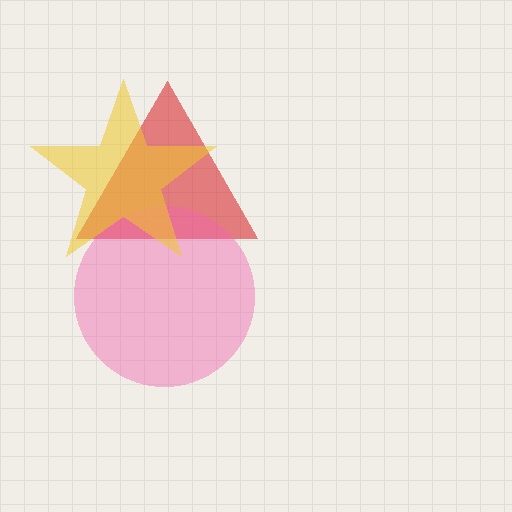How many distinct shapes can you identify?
There are 3 distinct shapes: a red triangle, a pink circle, a yellow star.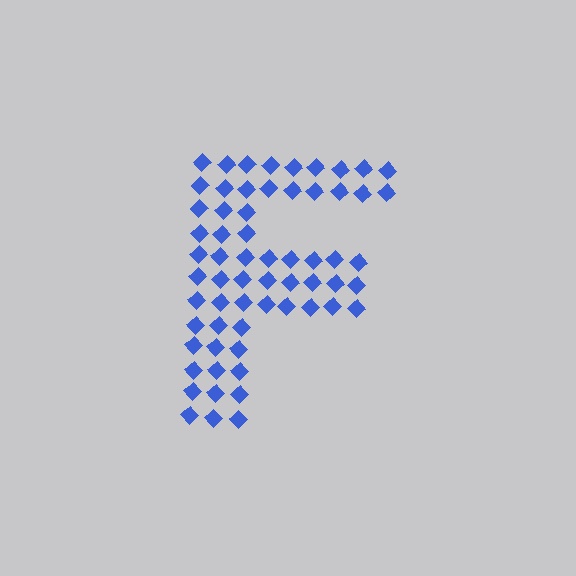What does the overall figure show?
The overall figure shows the letter F.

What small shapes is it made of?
It is made of small diamonds.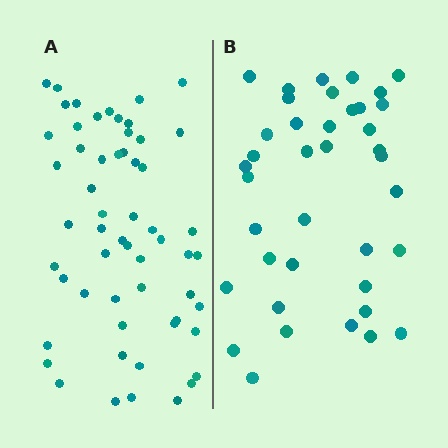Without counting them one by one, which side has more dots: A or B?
Region A (the left region) has more dots.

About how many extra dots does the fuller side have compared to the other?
Region A has approximately 20 more dots than region B.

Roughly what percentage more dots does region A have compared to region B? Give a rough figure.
About 45% more.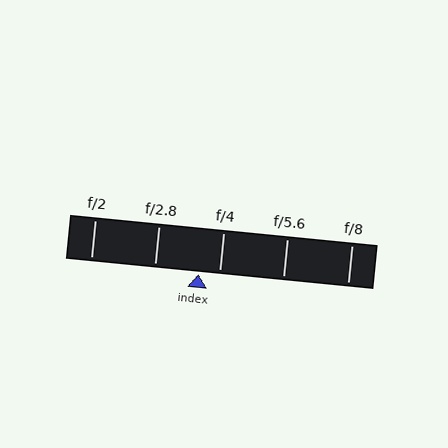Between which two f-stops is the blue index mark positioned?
The index mark is between f/2.8 and f/4.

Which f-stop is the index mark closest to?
The index mark is closest to f/4.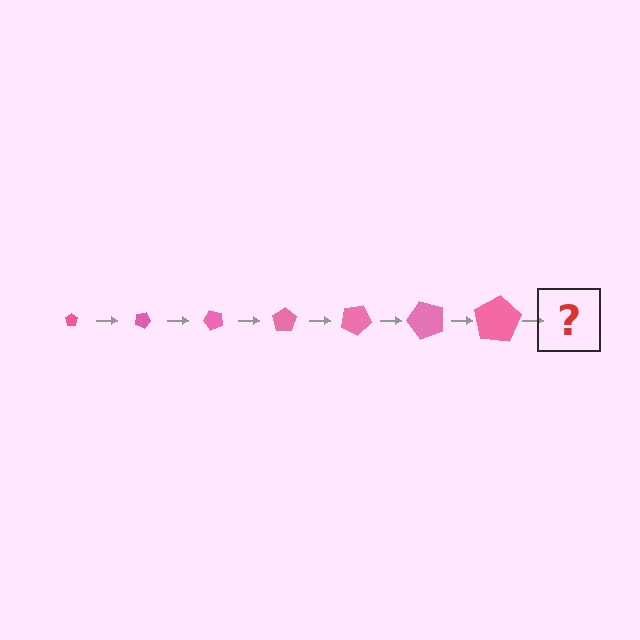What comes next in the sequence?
The next element should be a pentagon, larger than the previous one and rotated 175 degrees from the start.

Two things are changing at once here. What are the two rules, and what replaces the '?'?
The two rules are that the pentagon grows larger each step and it rotates 25 degrees each step. The '?' should be a pentagon, larger than the previous one and rotated 175 degrees from the start.